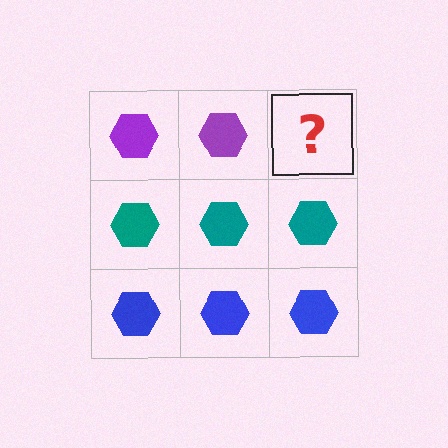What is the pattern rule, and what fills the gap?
The rule is that each row has a consistent color. The gap should be filled with a purple hexagon.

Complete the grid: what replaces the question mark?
The question mark should be replaced with a purple hexagon.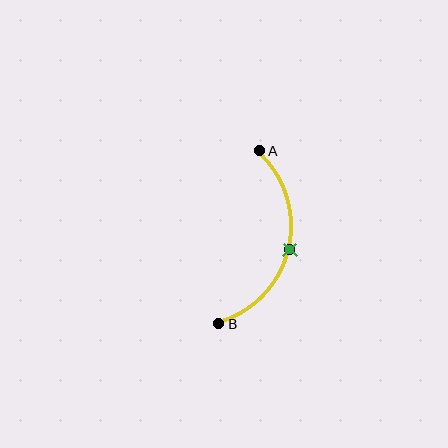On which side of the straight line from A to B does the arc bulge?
The arc bulges to the right of the straight line connecting A and B.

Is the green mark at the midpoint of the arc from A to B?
Yes. The green mark lies on the arc at equal arc-length from both A and B — it is the arc midpoint.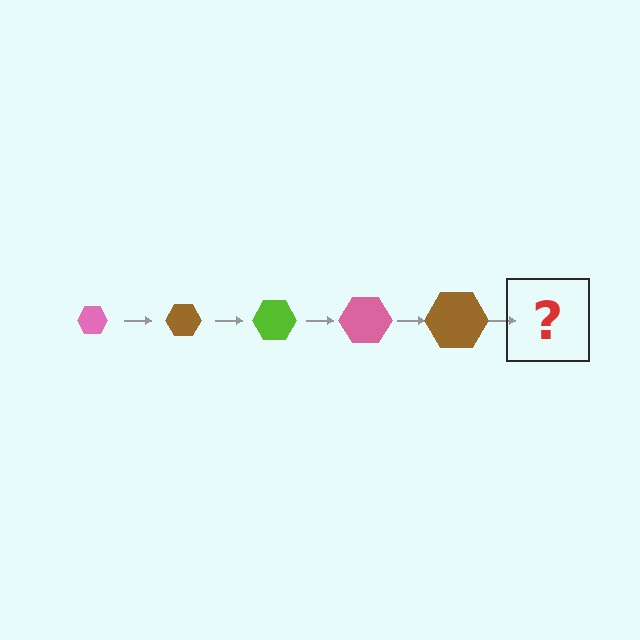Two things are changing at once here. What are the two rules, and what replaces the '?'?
The two rules are that the hexagon grows larger each step and the color cycles through pink, brown, and lime. The '?' should be a lime hexagon, larger than the previous one.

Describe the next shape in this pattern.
It should be a lime hexagon, larger than the previous one.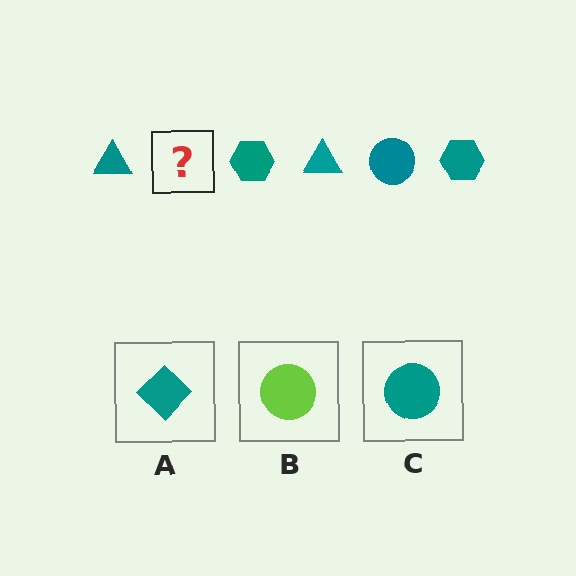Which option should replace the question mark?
Option C.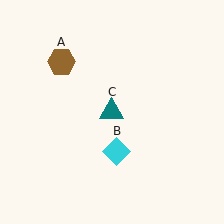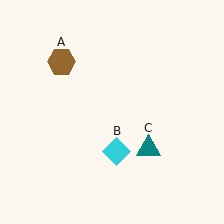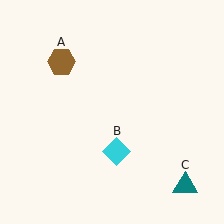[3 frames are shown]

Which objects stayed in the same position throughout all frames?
Brown hexagon (object A) and cyan diamond (object B) remained stationary.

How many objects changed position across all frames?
1 object changed position: teal triangle (object C).